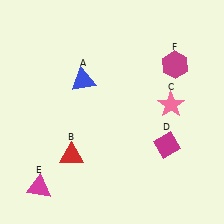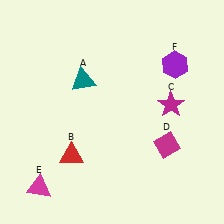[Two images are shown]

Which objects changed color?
A changed from blue to teal. C changed from pink to magenta. F changed from magenta to purple.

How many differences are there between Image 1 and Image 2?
There are 3 differences between the two images.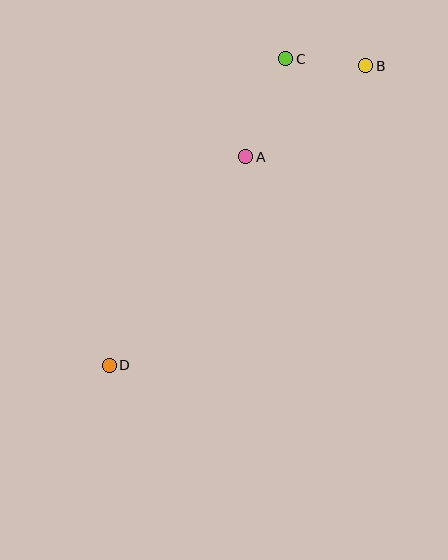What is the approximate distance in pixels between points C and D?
The distance between C and D is approximately 354 pixels.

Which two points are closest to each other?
Points B and C are closest to each other.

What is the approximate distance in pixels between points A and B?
The distance between A and B is approximately 150 pixels.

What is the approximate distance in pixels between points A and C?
The distance between A and C is approximately 106 pixels.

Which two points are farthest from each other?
Points B and D are farthest from each other.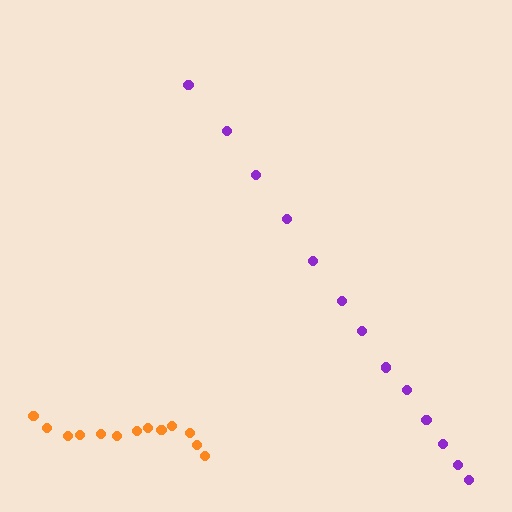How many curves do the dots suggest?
There are 2 distinct paths.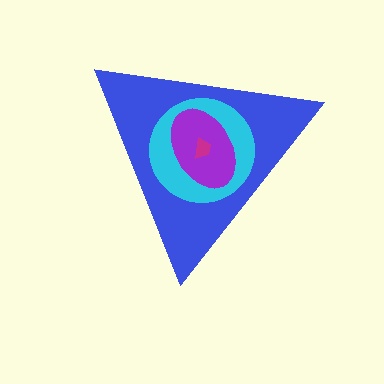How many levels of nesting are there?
4.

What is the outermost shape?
The blue triangle.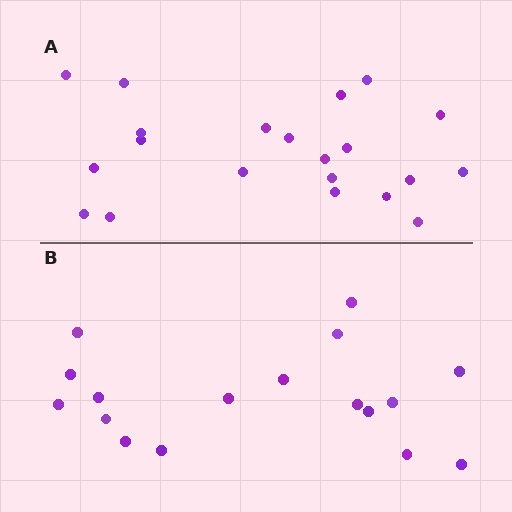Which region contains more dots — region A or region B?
Region A (the top region) has more dots.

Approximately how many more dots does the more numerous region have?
Region A has about 4 more dots than region B.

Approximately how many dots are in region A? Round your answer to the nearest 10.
About 20 dots. (The exact count is 21, which rounds to 20.)